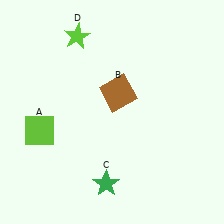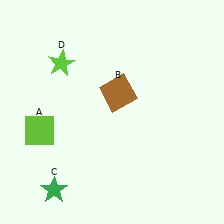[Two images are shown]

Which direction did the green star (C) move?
The green star (C) moved left.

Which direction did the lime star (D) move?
The lime star (D) moved down.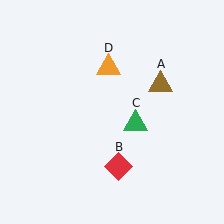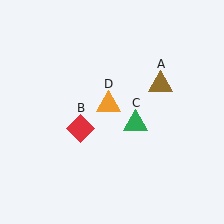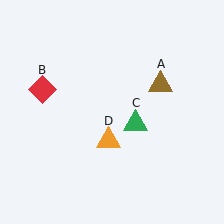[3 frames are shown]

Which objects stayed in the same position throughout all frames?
Brown triangle (object A) and green triangle (object C) remained stationary.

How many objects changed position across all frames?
2 objects changed position: red diamond (object B), orange triangle (object D).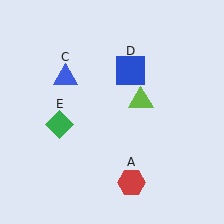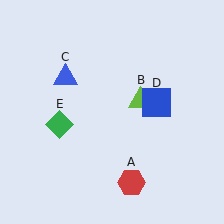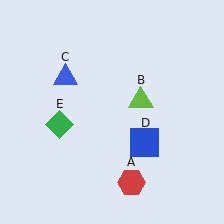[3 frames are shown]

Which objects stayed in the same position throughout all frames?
Red hexagon (object A) and lime triangle (object B) and blue triangle (object C) and green diamond (object E) remained stationary.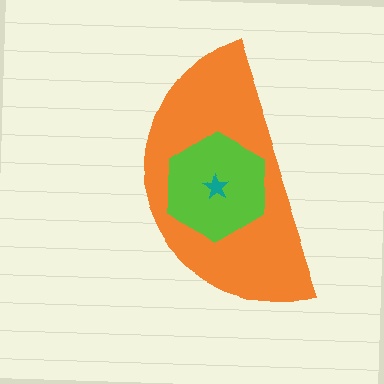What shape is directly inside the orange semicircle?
The lime hexagon.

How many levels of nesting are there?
3.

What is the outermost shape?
The orange semicircle.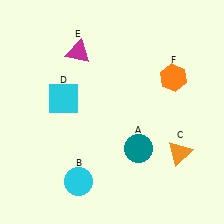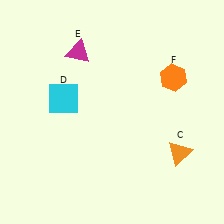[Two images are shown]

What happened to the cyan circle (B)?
The cyan circle (B) was removed in Image 2. It was in the bottom-left area of Image 1.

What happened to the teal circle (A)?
The teal circle (A) was removed in Image 2. It was in the bottom-right area of Image 1.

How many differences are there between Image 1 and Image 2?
There are 2 differences between the two images.